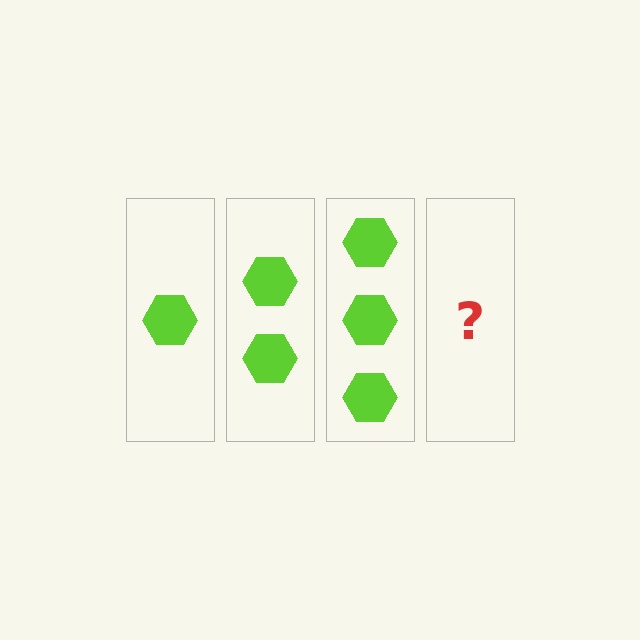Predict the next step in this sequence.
The next step is 4 hexagons.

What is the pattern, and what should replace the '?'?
The pattern is that each step adds one more hexagon. The '?' should be 4 hexagons.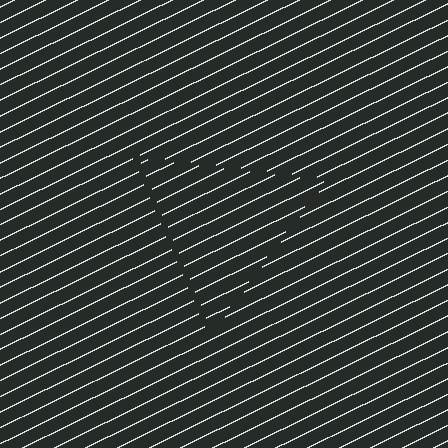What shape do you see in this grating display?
An illusory triangle. The interior of the shape contains the same grating, shifted by half a period — the contour is defined by the phase discontinuity where line-ends from the inner and outer gratings abut.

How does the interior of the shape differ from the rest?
The interior of the shape contains the same grating, shifted by half a period — the contour is defined by the phase discontinuity where line-ends from the inner and outer gratings abut.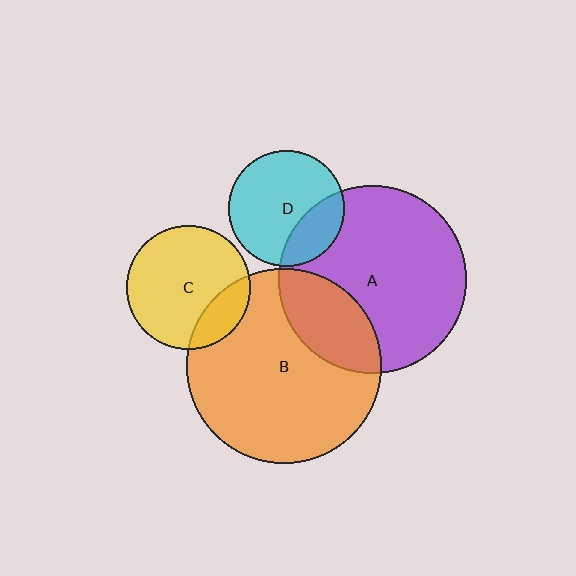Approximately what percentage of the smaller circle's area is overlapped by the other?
Approximately 20%.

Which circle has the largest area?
Circle B (orange).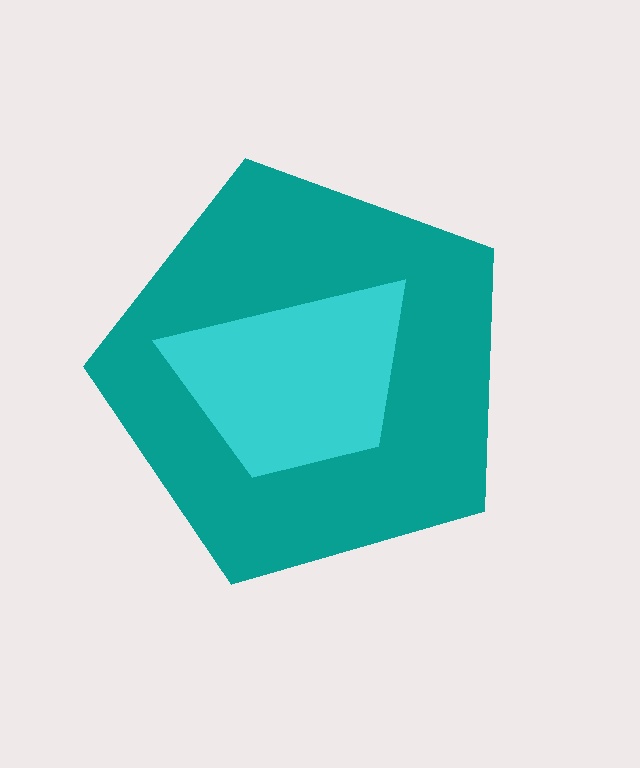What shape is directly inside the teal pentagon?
The cyan trapezoid.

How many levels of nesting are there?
2.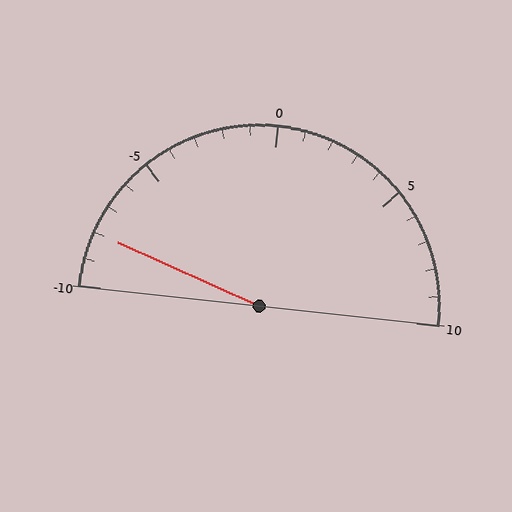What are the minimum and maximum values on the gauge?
The gauge ranges from -10 to 10.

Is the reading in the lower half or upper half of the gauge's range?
The reading is in the lower half of the range (-10 to 10).